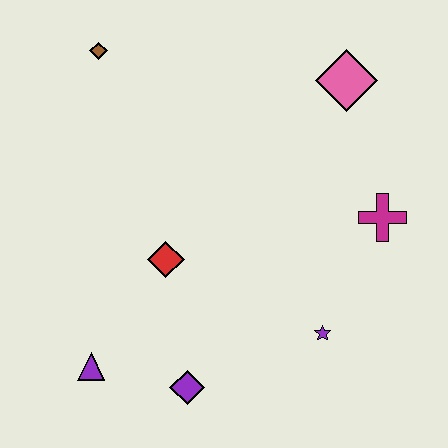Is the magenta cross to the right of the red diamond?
Yes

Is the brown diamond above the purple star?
Yes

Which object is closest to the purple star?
The magenta cross is closest to the purple star.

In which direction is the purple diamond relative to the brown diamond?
The purple diamond is below the brown diamond.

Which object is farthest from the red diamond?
The pink diamond is farthest from the red diamond.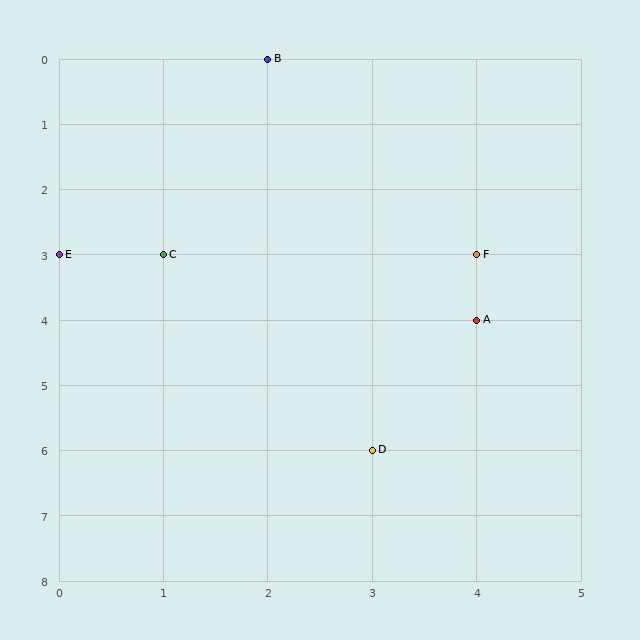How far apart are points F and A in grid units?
Points F and A are 1 row apart.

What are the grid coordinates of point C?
Point C is at grid coordinates (1, 3).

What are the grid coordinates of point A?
Point A is at grid coordinates (4, 4).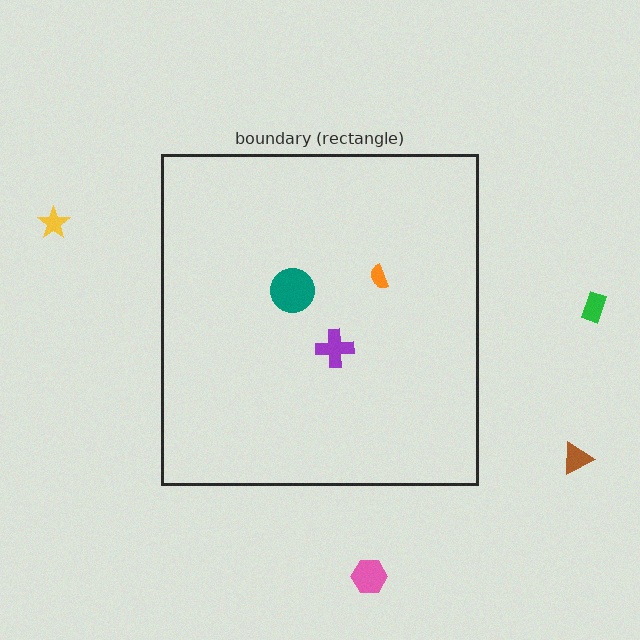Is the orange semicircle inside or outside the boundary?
Inside.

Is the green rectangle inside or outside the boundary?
Outside.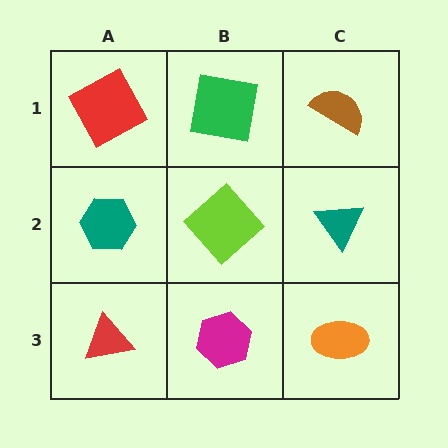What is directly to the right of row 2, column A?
A lime diamond.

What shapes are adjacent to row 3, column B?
A lime diamond (row 2, column B), a red triangle (row 3, column A), an orange ellipse (row 3, column C).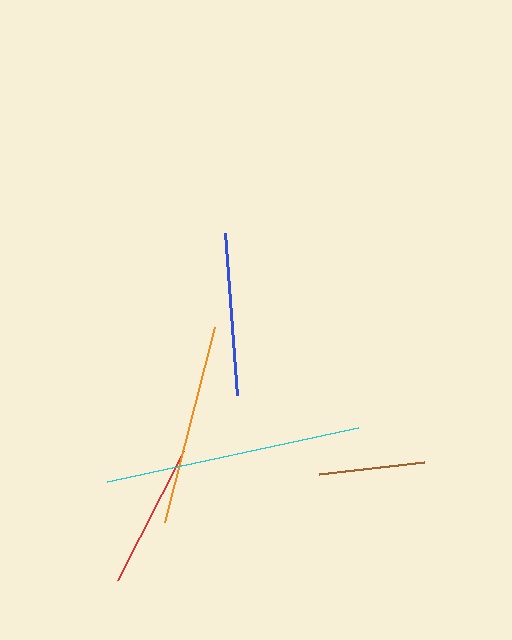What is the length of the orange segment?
The orange segment is approximately 201 pixels long.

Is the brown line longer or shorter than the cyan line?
The cyan line is longer than the brown line.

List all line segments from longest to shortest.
From longest to shortest: cyan, orange, blue, red, brown.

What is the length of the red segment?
The red segment is approximately 145 pixels long.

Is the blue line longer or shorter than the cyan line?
The cyan line is longer than the blue line.